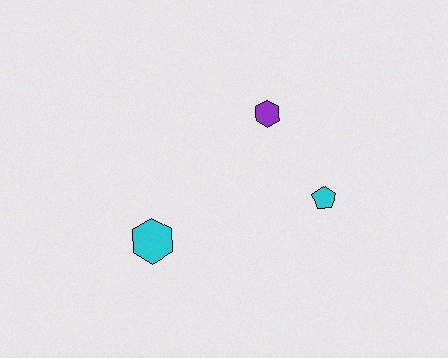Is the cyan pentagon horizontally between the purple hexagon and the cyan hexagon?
No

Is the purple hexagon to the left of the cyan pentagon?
Yes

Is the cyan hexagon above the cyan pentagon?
No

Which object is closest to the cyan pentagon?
The purple hexagon is closest to the cyan pentagon.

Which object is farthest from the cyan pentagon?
The cyan hexagon is farthest from the cyan pentagon.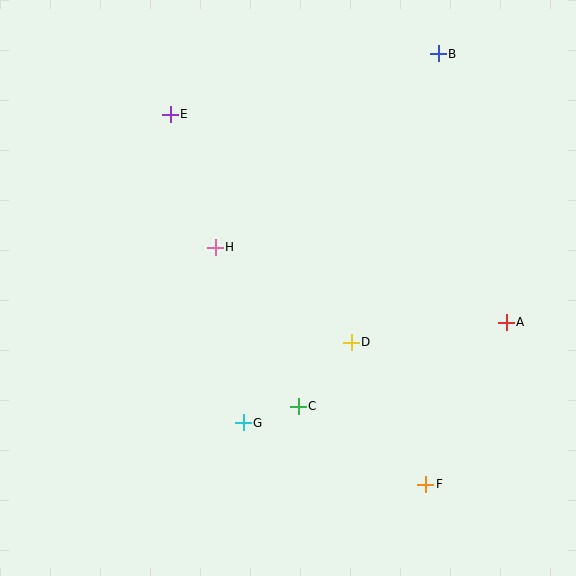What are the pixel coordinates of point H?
Point H is at (215, 247).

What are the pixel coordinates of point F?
Point F is at (426, 484).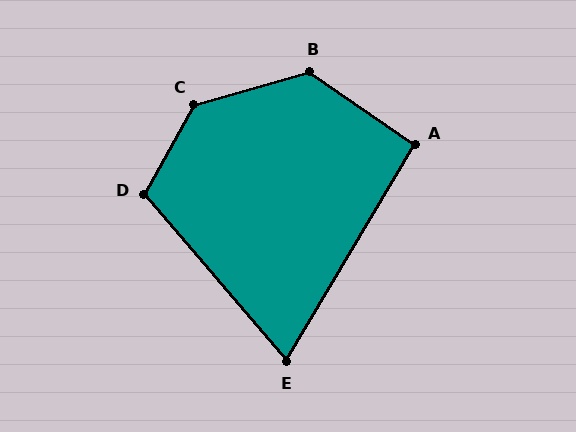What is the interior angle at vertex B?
Approximately 129 degrees (obtuse).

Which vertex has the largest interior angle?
C, at approximately 135 degrees.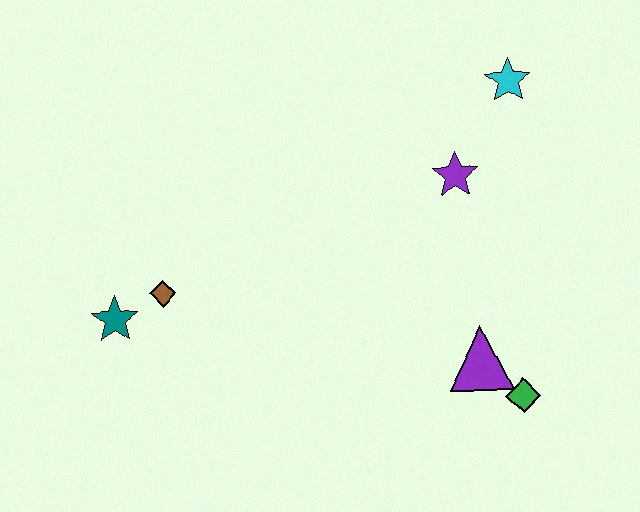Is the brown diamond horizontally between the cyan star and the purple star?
No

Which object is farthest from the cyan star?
The teal star is farthest from the cyan star.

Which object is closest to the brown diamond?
The teal star is closest to the brown diamond.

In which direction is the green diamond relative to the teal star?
The green diamond is to the right of the teal star.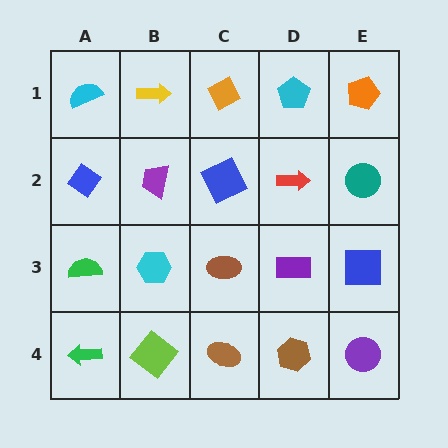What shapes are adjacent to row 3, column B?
A purple trapezoid (row 2, column B), a lime diamond (row 4, column B), a green semicircle (row 3, column A), a brown ellipse (row 3, column C).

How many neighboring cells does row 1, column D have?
3.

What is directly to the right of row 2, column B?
A blue square.